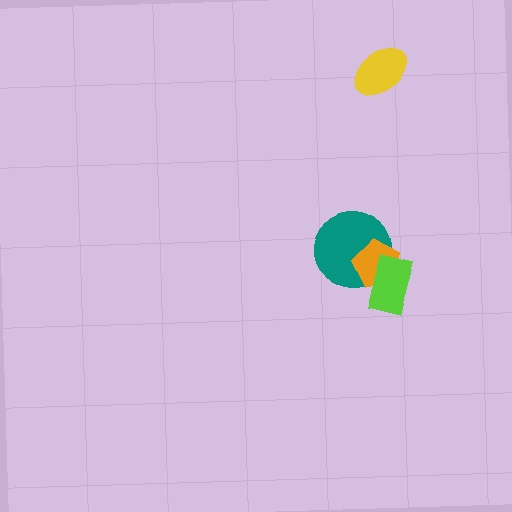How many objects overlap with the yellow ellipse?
0 objects overlap with the yellow ellipse.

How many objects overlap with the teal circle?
2 objects overlap with the teal circle.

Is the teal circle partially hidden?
Yes, it is partially covered by another shape.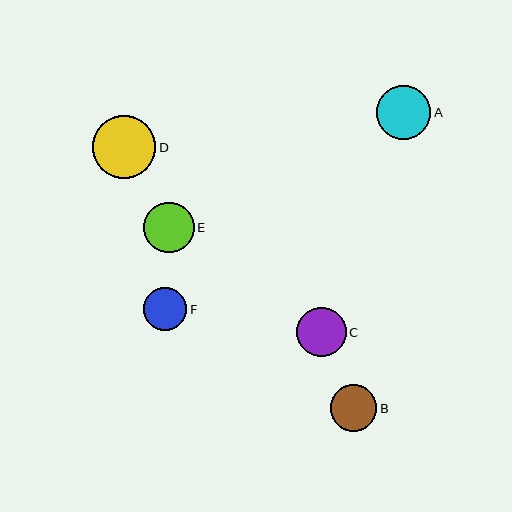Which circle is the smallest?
Circle F is the smallest with a size of approximately 43 pixels.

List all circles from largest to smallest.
From largest to smallest: D, A, E, C, B, F.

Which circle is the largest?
Circle D is the largest with a size of approximately 63 pixels.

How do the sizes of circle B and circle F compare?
Circle B and circle F are approximately the same size.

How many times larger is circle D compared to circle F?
Circle D is approximately 1.5 times the size of circle F.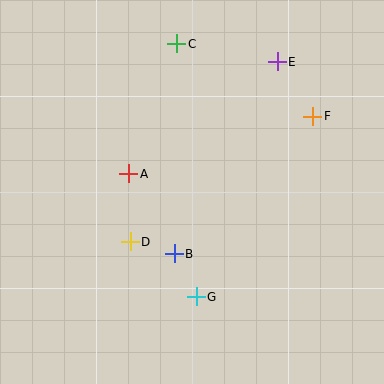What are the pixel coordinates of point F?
Point F is at (313, 116).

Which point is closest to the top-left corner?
Point C is closest to the top-left corner.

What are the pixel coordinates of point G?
Point G is at (196, 297).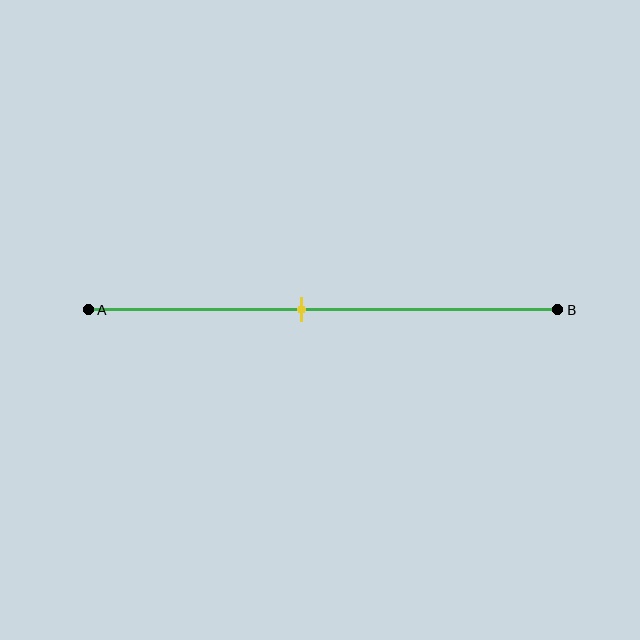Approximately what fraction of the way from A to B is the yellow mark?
The yellow mark is approximately 45% of the way from A to B.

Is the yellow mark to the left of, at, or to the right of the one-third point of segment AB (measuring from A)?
The yellow mark is to the right of the one-third point of segment AB.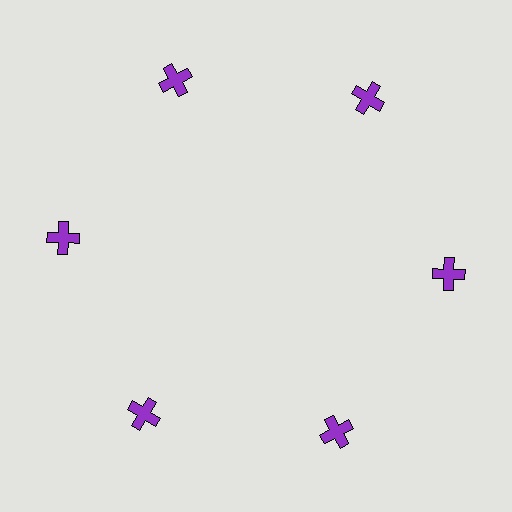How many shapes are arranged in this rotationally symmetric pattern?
There are 6 shapes, arranged in 6 groups of 1.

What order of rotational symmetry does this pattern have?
This pattern has 6-fold rotational symmetry.